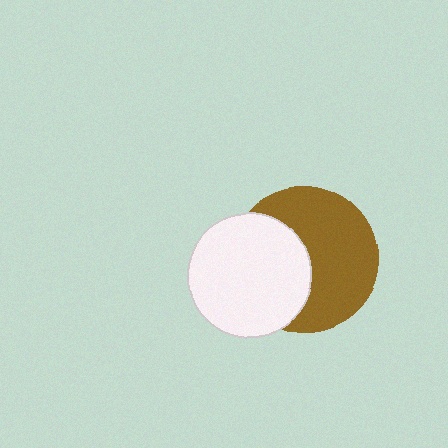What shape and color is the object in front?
The object in front is a white circle.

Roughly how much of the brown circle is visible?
About half of it is visible (roughly 59%).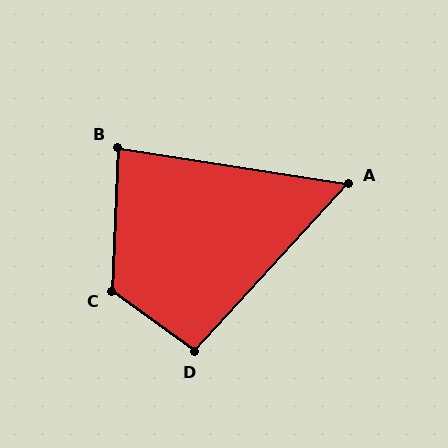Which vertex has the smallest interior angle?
A, at approximately 56 degrees.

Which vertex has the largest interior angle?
C, at approximately 124 degrees.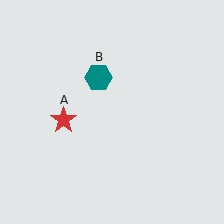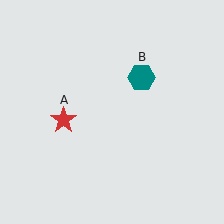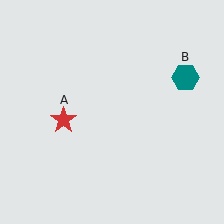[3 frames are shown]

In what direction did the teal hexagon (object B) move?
The teal hexagon (object B) moved right.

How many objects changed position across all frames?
1 object changed position: teal hexagon (object B).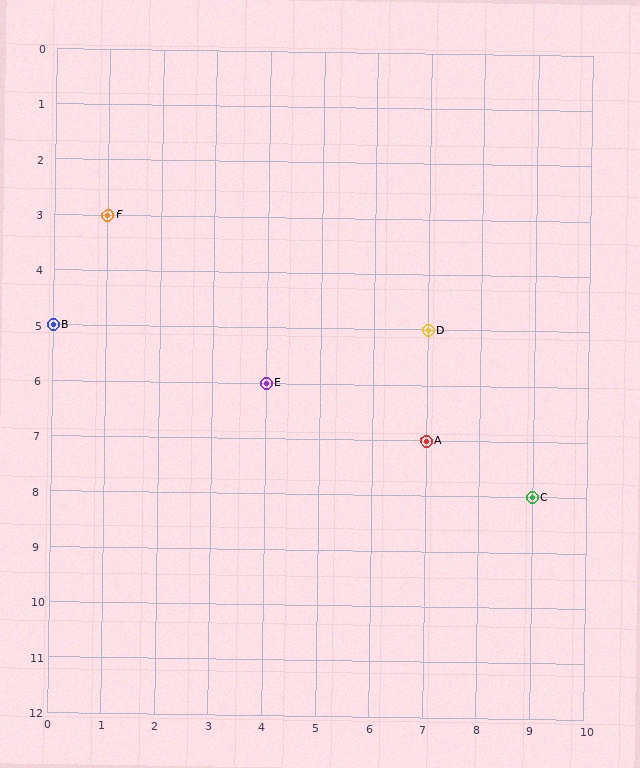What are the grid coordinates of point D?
Point D is at grid coordinates (7, 5).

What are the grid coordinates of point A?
Point A is at grid coordinates (7, 7).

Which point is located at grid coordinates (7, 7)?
Point A is at (7, 7).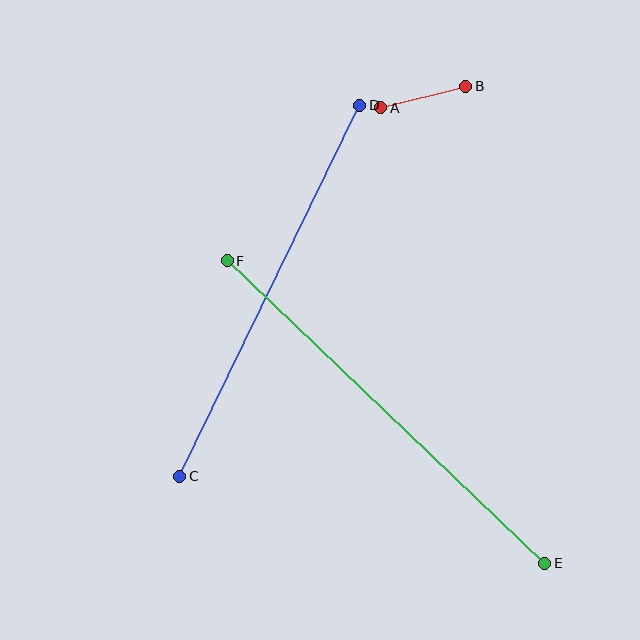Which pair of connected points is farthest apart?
Points E and F are farthest apart.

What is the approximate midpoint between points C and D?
The midpoint is at approximately (270, 291) pixels.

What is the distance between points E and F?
The distance is approximately 438 pixels.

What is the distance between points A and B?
The distance is approximately 88 pixels.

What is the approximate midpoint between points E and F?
The midpoint is at approximately (386, 412) pixels.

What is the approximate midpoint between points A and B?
The midpoint is at approximately (423, 97) pixels.